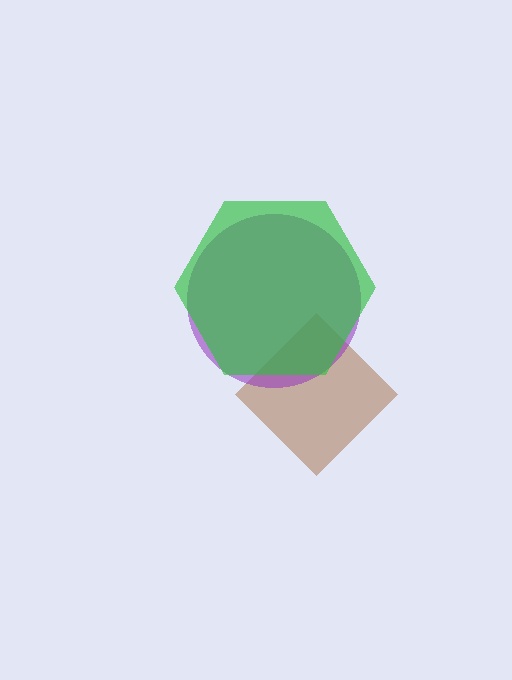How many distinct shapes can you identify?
There are 3 distinct shapes: a brown diamond, a purple circle, a green hexagon.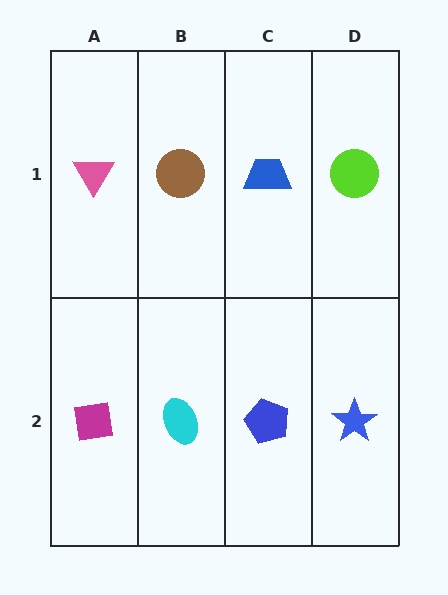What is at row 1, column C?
A blue trapezoid.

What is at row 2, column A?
A magenta square.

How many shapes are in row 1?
4 shapes.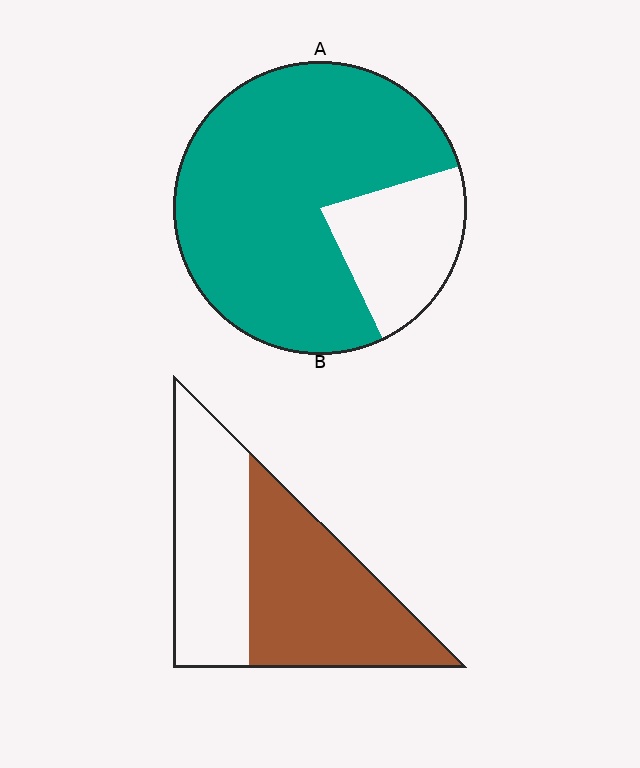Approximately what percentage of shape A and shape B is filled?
A is approximately 80% and B is approximately 55%.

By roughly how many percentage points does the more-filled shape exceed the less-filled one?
By roughly 20 percentage points (A over B).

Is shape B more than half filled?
Yes.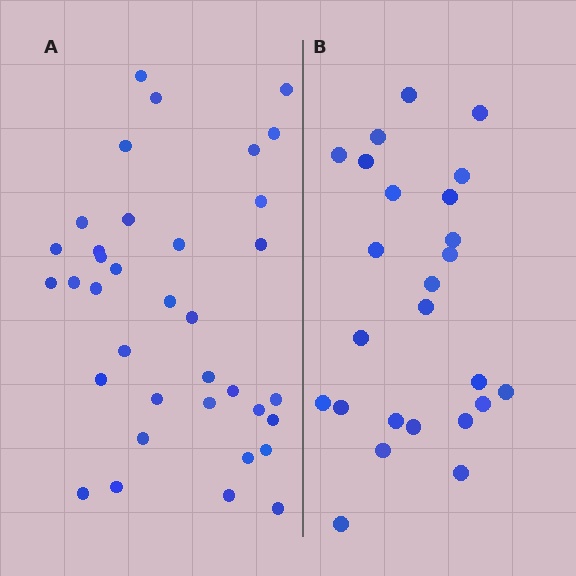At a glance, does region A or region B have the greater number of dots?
Region A (the left region) has more dots.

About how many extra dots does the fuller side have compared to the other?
Region A has roughly 12 or so more dots than region B.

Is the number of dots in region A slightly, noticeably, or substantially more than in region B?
Region A has noticeably more, but not dramatically so. The ratio is roughly 1.4 to 1.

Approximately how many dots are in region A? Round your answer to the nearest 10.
About 40 dots. (The exact count is 36, which rounds to 40.)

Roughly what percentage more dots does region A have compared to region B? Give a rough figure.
About 45% more.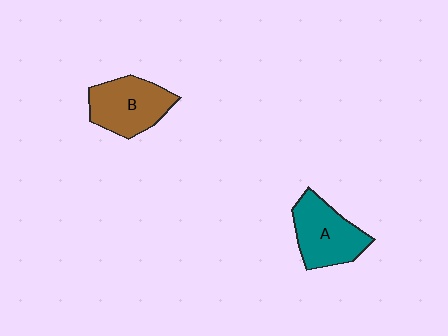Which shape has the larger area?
Shape A (teal).